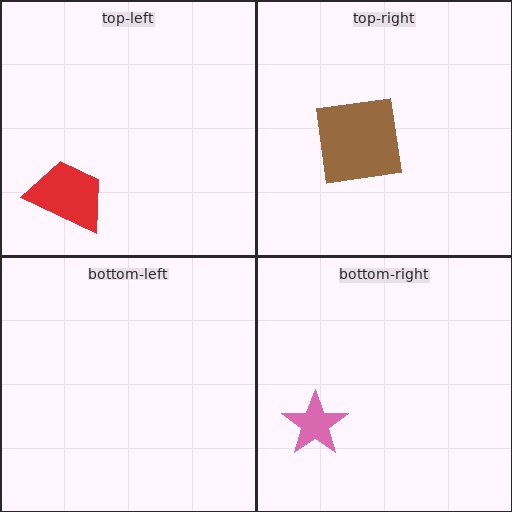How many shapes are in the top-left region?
1.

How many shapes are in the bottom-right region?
1.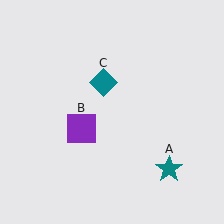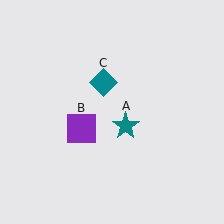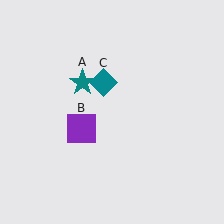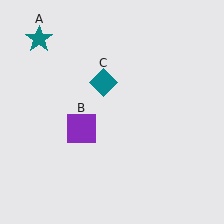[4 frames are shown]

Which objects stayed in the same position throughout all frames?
Purple square (object B) and teal diamond (object C) remained stationary.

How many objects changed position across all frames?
1 object changed position: teal star (object A).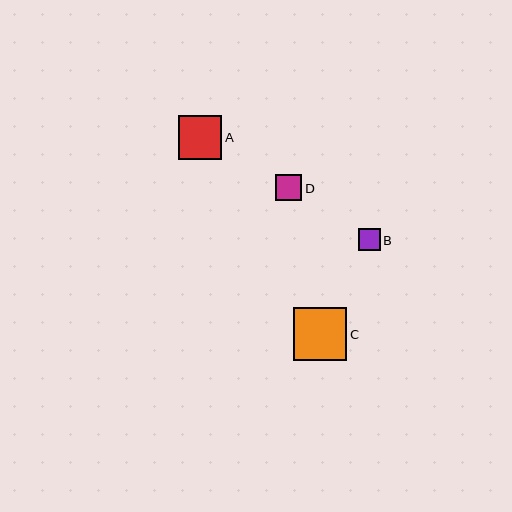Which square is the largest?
Square C is the largest with a size of approximately 53 pixels.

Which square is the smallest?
Square B is the smallest with a size of approximately 22 pixels.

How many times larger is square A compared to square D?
Square A is approximately 1.7 times the size of square D.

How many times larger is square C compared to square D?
Square C is approximately 2.0 times the size of square D.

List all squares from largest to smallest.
From largest to smallest: C, A, D, B.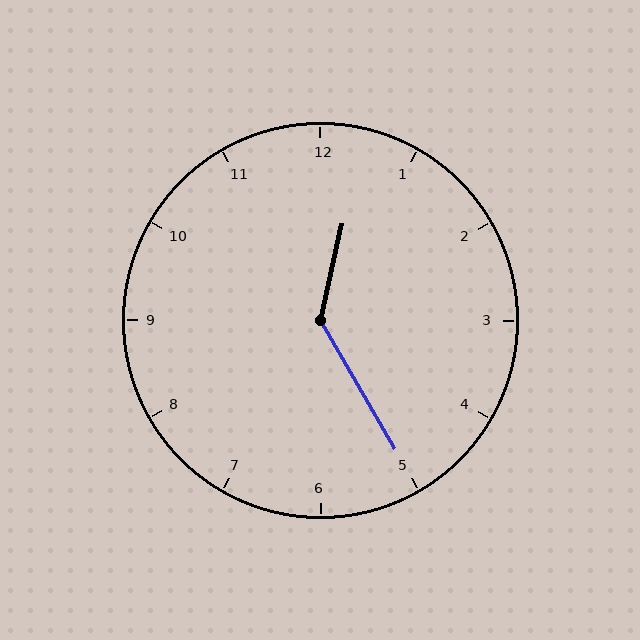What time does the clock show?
12:25.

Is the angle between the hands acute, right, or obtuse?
It is obtuse.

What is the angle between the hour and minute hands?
Approximately 138 degrees.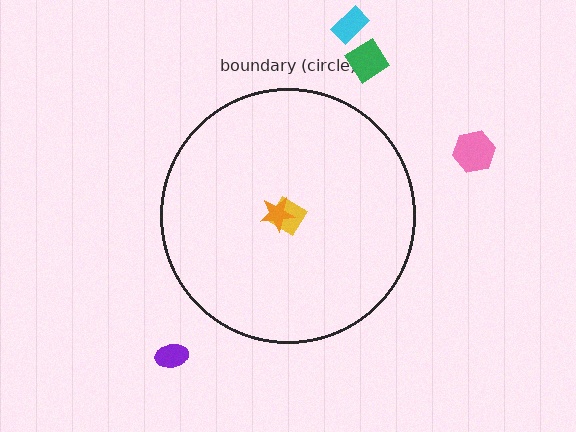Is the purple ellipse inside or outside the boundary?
Outside.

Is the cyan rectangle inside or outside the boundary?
Outside.